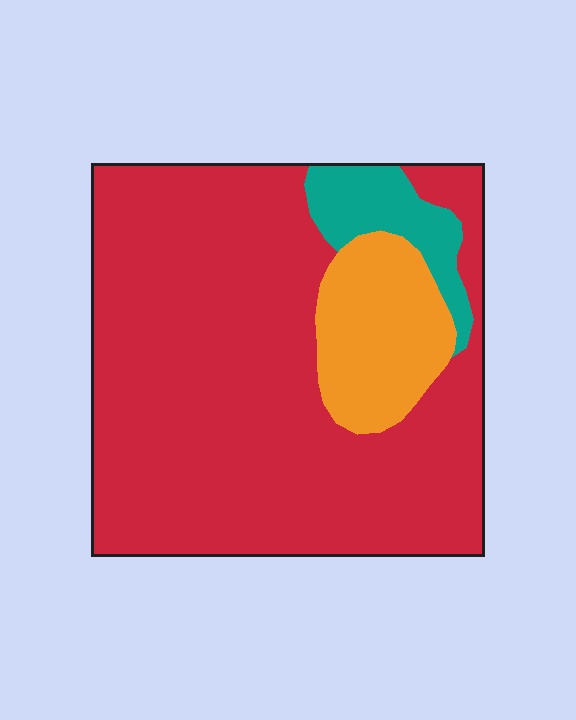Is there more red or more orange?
Red.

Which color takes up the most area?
Red, at roughly 80%.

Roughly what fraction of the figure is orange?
Orange covers 14% of the figure.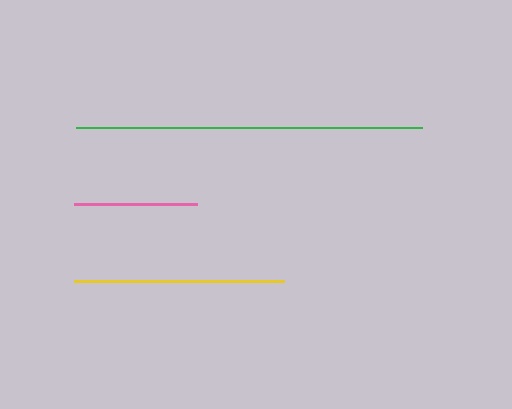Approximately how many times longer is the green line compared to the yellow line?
The green line is approximately 1.7 times the length of the yellow line.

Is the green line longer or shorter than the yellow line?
The green line is longer than the yellow line.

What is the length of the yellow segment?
The yellow segment is approximately 210 pixels long.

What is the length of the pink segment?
The pink segment is approximately 123 pixels long.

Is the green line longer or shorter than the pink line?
The green line is longer than the pink line.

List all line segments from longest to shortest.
From longest to shortest: green, yellow, pink.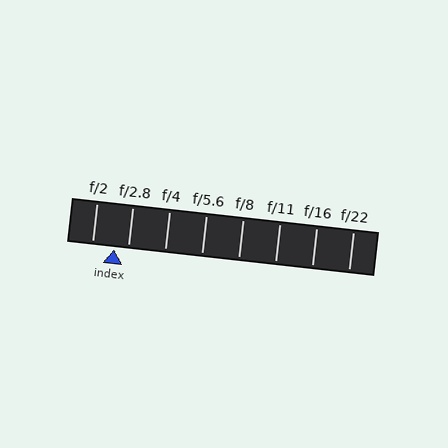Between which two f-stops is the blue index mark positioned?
The index mark is between f/2 and f/2.8.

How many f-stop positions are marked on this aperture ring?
There are 8 f-stop positions marked.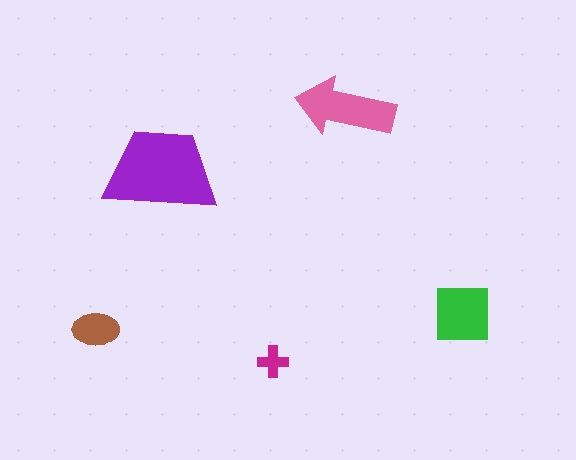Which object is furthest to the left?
The brown ellipse is leftmost.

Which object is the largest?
The purple trapezoid.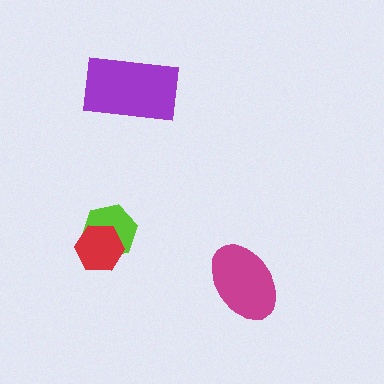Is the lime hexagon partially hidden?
Yes, it is partially covered by another shape.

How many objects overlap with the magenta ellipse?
0 objects overlap with the magenta ellipse.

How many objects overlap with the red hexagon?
1 object overlaps with the red hexagon.